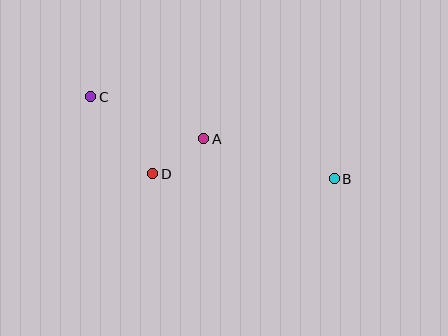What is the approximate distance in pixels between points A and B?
The distance between A and B is approximately 136 pixels.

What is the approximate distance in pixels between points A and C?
The distance between A and C is approximately 120 pixels.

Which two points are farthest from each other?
Points B and C are farthest from each other.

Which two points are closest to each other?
Points A and D are closest to each other.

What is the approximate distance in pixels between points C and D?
The distance between C and D is approximately 99 pixels.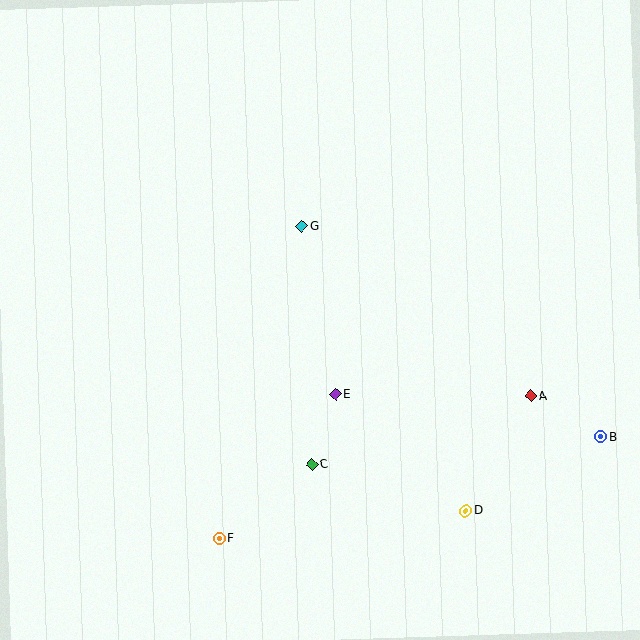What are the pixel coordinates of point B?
Point B is at (601, 437).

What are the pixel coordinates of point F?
Point F is at (219, 539).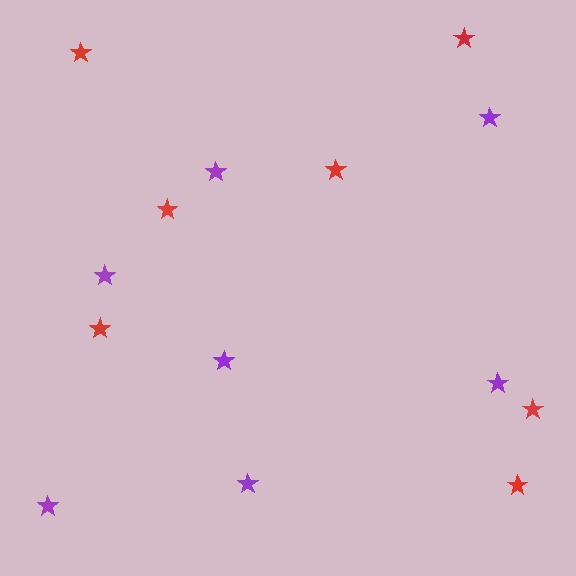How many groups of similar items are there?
There are 2 groups: one group of red stars (7) and one group of purple stars (7).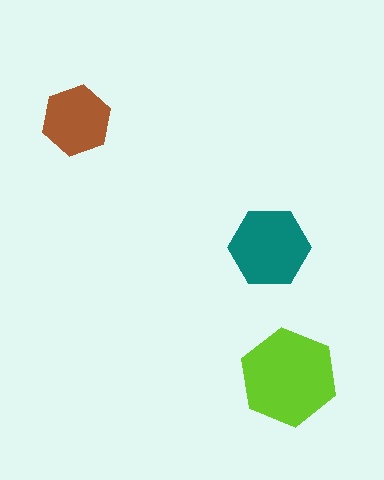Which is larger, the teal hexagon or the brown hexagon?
The teal one.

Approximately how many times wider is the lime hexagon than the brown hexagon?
About 1.5 times wider.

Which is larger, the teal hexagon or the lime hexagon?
The lime one.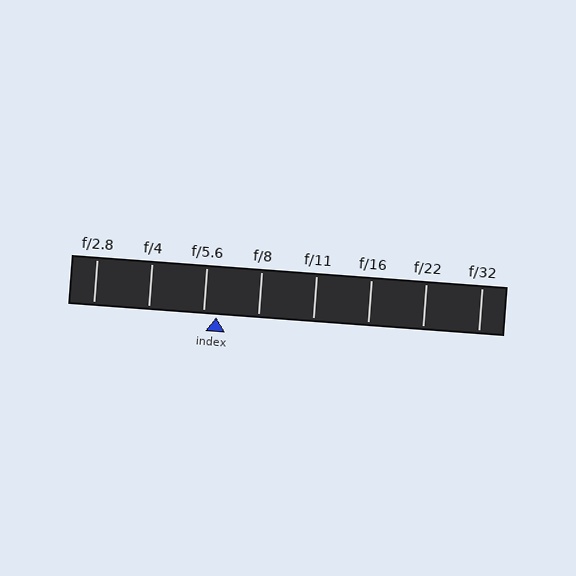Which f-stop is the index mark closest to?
The index mark is closest to f/5.6.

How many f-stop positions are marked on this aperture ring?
There are 8 f-stop positions marked.